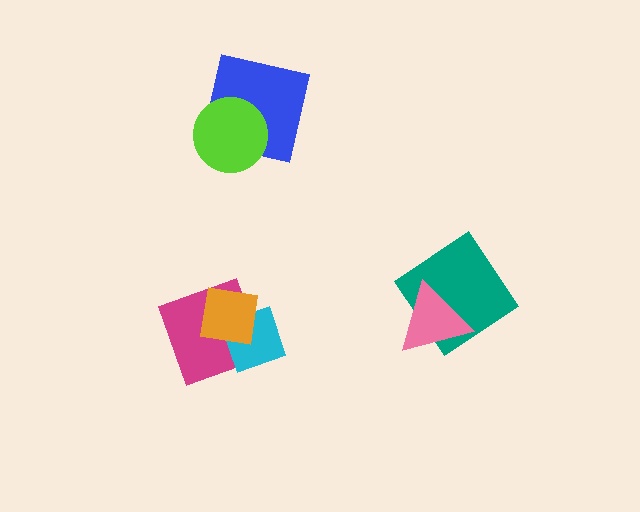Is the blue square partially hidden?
Yes, it is partially covered by another shape.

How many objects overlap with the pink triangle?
1 object overlaps with the pink triangle.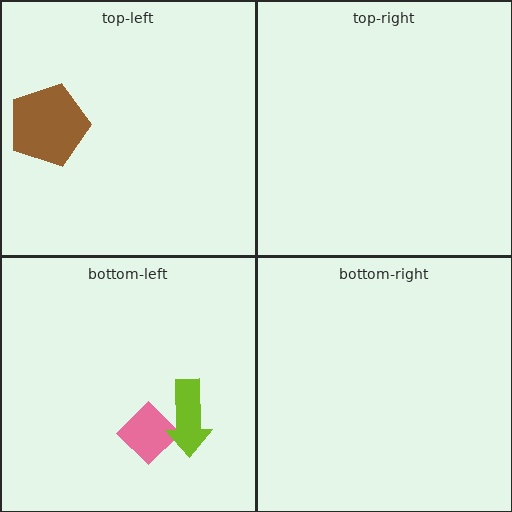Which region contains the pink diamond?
The bottom-left region.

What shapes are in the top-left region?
The brown pentagon.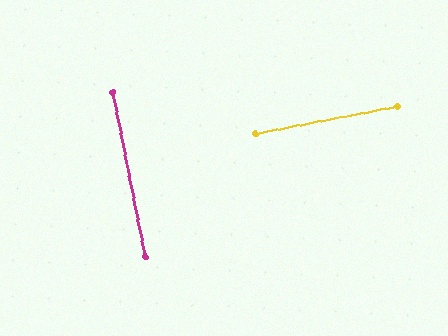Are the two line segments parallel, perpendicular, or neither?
Perpendicular — they meet at approximately 90°.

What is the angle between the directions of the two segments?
Approximately 90 degrees.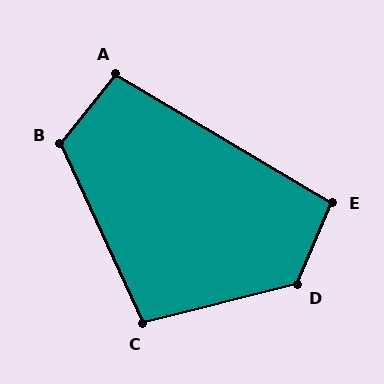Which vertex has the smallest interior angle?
A, at approximately 98 degrees.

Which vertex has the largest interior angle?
D, at approximately 127 degrees.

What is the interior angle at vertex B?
Approximately 117 degrees (obtuse).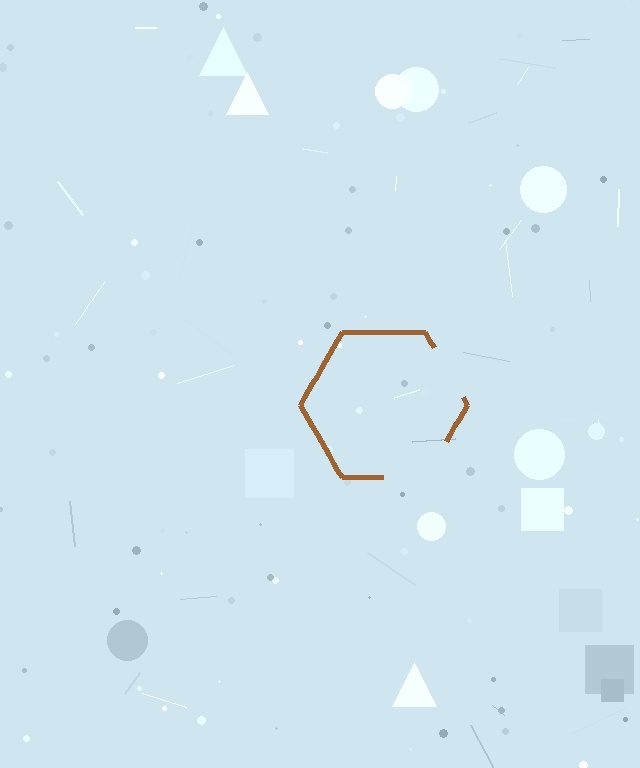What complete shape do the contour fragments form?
The contour fragments form a hexagon.